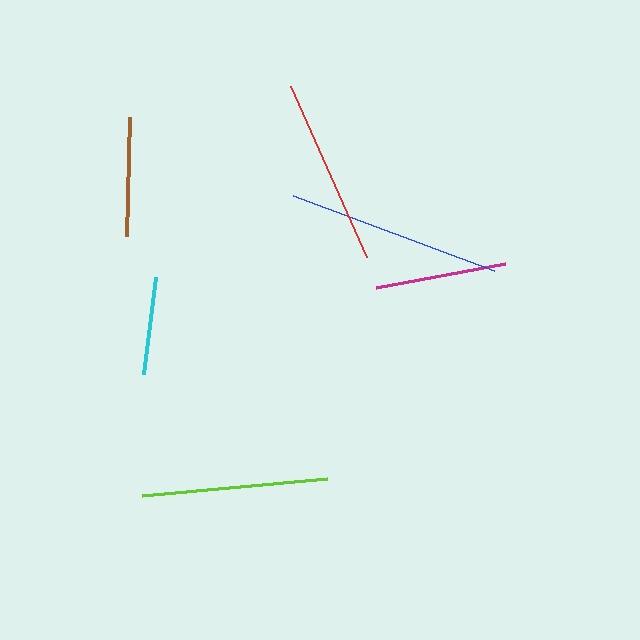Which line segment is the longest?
The blue line is the longest at approximately 215 pixels.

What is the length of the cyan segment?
The cyan segment is approximately 97 pixels long.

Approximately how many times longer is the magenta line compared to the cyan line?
The magenta line is approximately 1.4 times the length of the cyan line.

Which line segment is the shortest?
The cyan line is the shortest at approximately 97 pixels.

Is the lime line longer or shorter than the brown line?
The lime line is longer than the brown line.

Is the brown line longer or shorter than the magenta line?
The magenta line is longer than the brown line.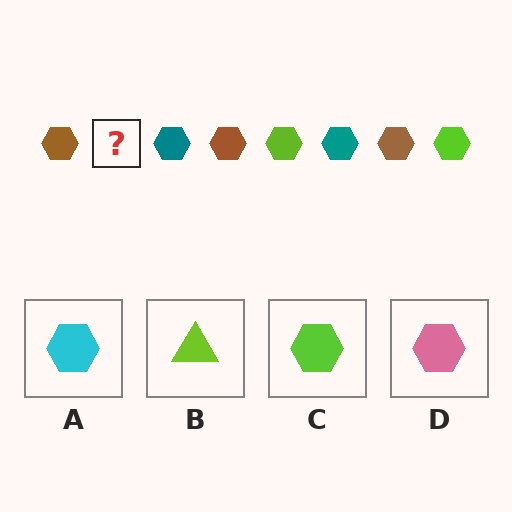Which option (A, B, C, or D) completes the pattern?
C.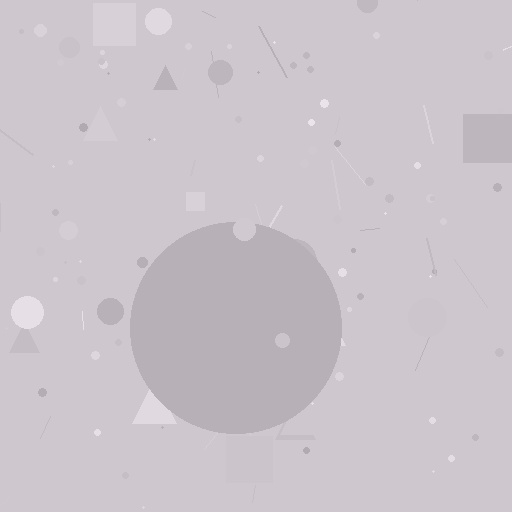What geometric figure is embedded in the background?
A circle is embedded in the background.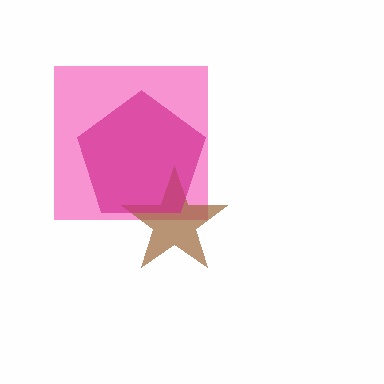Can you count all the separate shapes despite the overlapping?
Yes, there are 3 separate shapes.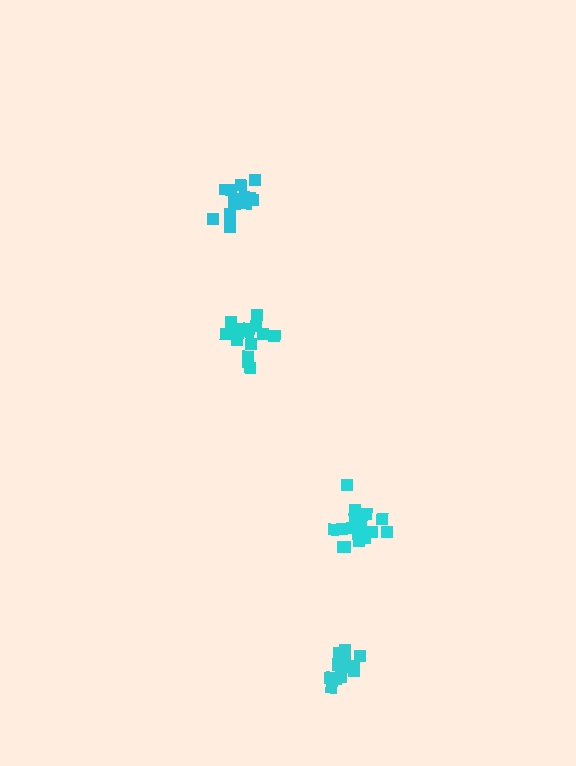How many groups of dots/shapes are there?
There are 4 groups.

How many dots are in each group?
Group 1: 15 dots, Group 2: 18 dots, Group 3: 19 dots, Group 4: 14 dots (66 total).